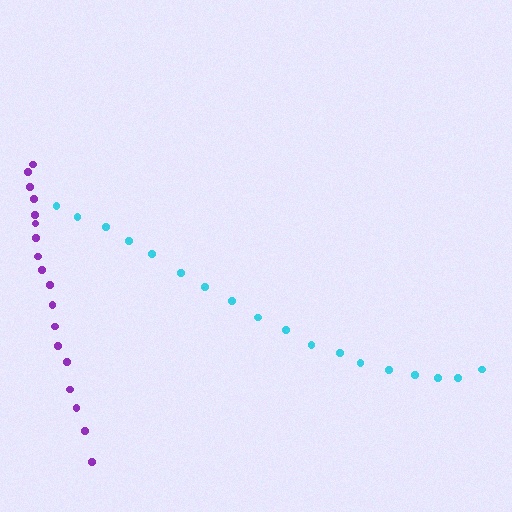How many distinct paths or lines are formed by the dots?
There are 2 distinct paths.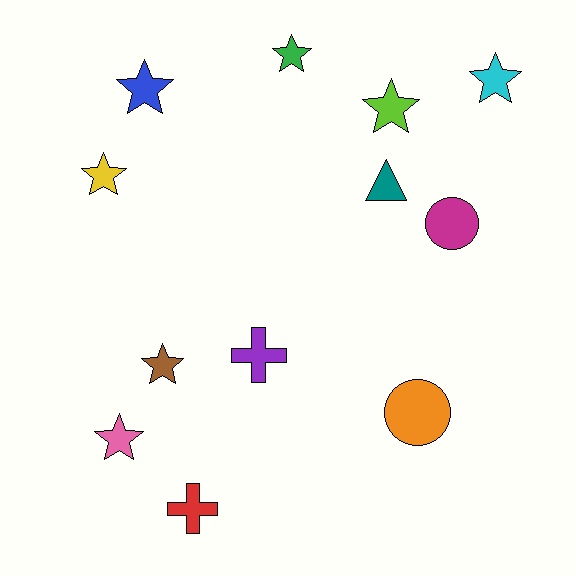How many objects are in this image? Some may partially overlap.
There are 12 objects.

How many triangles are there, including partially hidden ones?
There is 1 triangle.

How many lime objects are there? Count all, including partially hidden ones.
There is 1 lime object.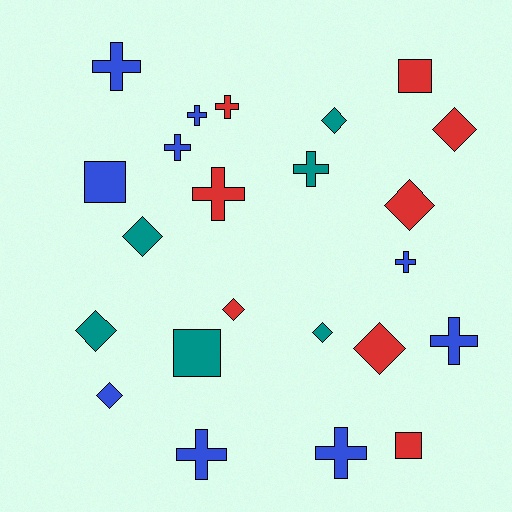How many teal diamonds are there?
There are 4 teal diamonds.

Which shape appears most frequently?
Cross, with 10 objects.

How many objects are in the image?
There are 23 objects.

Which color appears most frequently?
Blue, with 9 objects.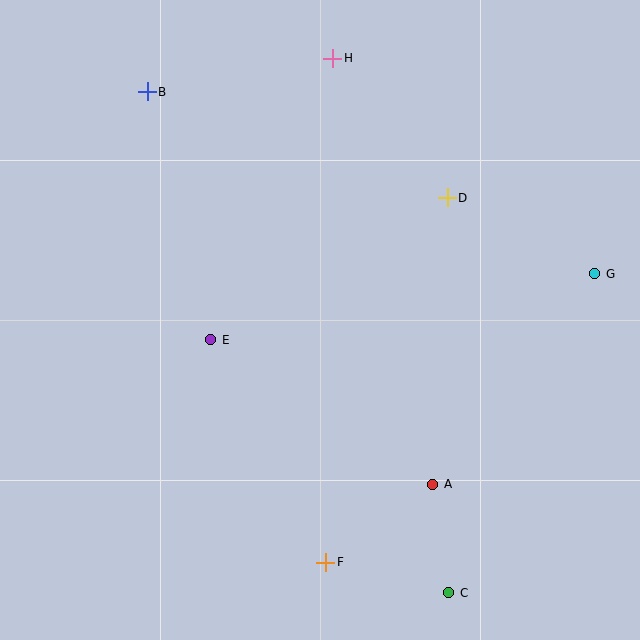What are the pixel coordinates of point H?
Point H is at (333, 58).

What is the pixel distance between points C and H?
The distance between C and H is 547 pixels.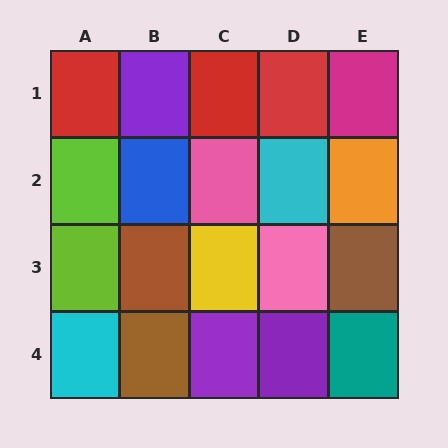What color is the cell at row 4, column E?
Teal.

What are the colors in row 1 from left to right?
Red, purple, red, red, magenta.